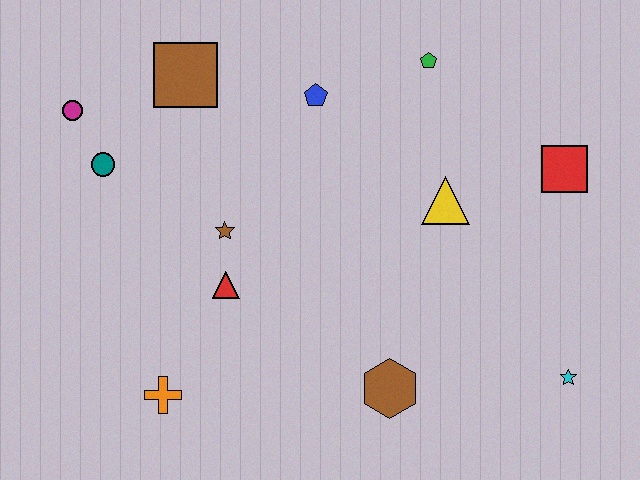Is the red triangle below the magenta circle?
Yes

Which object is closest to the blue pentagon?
The green pentagon is closest to the blue pentagon.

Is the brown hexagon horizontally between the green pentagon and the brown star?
Yes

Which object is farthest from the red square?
The magenta circle is farthest from the red square.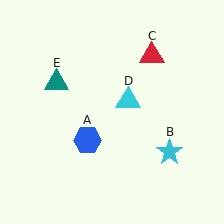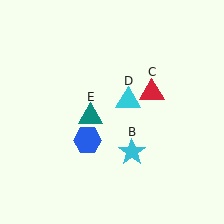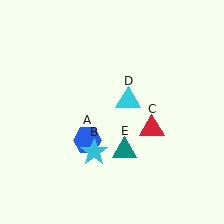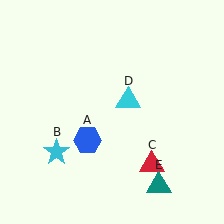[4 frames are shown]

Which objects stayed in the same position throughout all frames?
Blue hexagon (object A) and cyan triangle (object D) remained stationary.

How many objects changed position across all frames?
3 objects changed position: cyan star (object B), red triangle (object C), teal triangle (object E).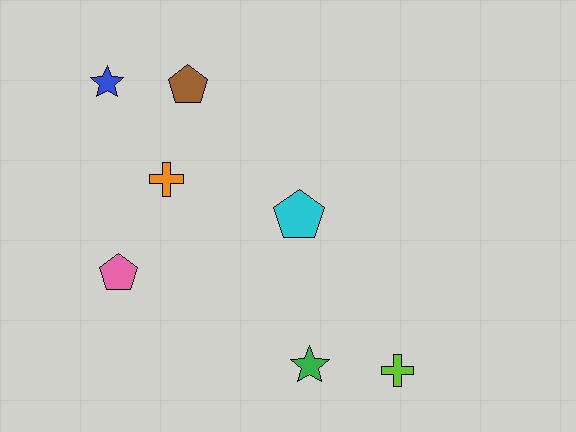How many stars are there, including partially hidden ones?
There are 2 stars.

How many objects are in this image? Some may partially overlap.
There are 7 objects.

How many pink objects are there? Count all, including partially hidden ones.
There is 1 pink object.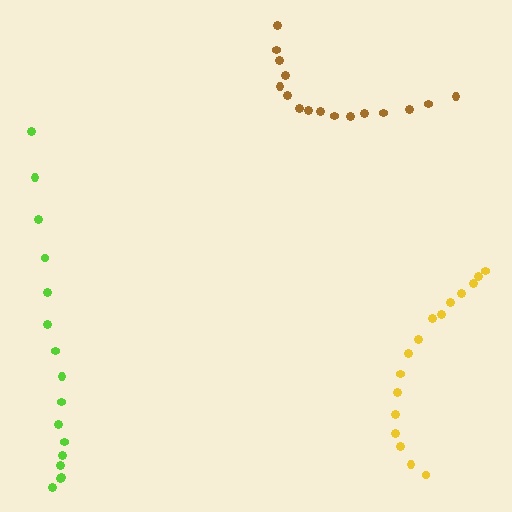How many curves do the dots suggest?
There are 3 distinct paths.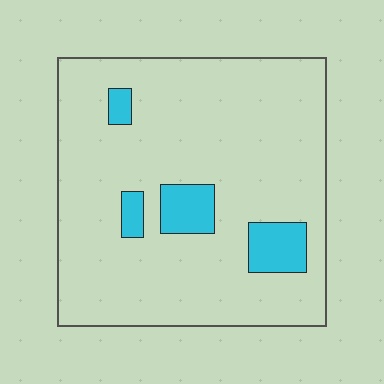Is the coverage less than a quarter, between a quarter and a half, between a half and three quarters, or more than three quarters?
Less than a quarter.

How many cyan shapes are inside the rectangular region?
4.